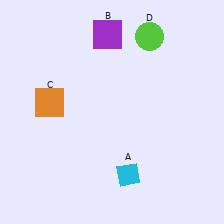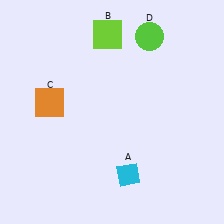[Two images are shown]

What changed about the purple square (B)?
In Image 1, B is purple. In Image 2, it changed to lime.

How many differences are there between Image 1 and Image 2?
There is 1 difference between the two images.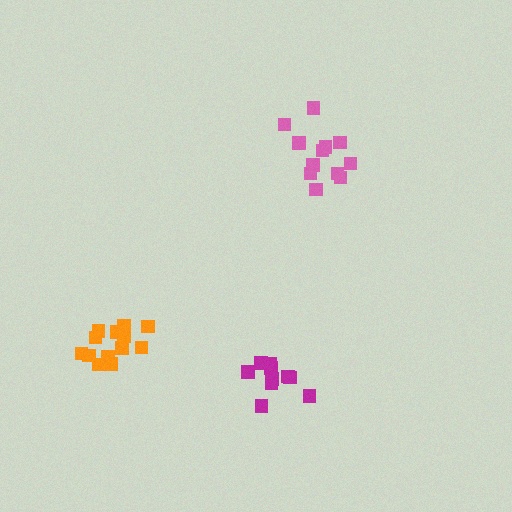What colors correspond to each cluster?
The clusters are colored: orange, pink, magenta.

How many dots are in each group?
Group 1: 13 dots, Group 2: 12 dots, Group 3: 10 dots (35 total).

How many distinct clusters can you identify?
There are 3 distinct clusters.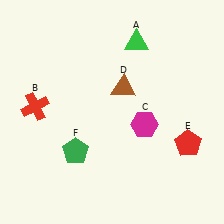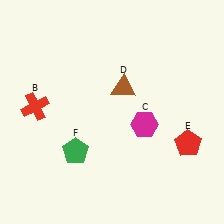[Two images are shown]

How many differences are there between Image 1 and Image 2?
There is 1 difference between the two images.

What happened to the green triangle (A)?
The green triangle (A) was removed in Image 2. It was in the top-right area of Image 1.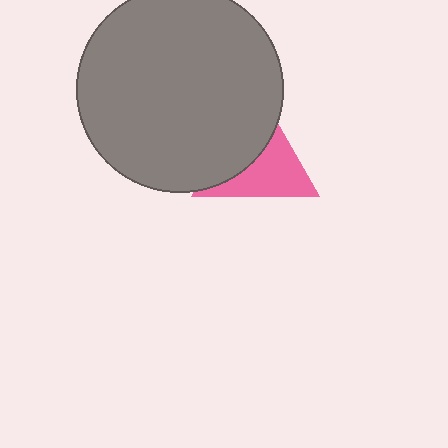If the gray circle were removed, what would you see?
You would see the complete pink triangle.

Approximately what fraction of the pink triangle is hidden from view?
Roughly 49% of the pink triangle is hidden behind the gray circle.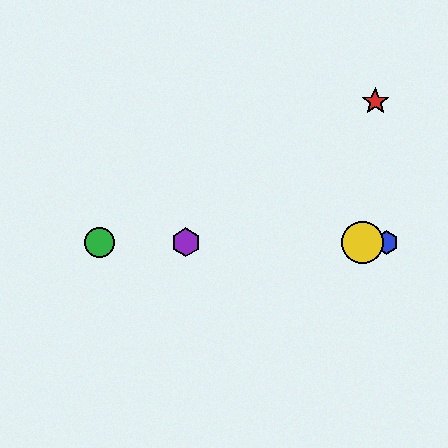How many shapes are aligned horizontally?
4 shapes (the blue hexagon, the green circle, the yellow circle, the purple hexagon) are aligned horizontally.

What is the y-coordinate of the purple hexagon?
The purple hexagon is at y≈242.